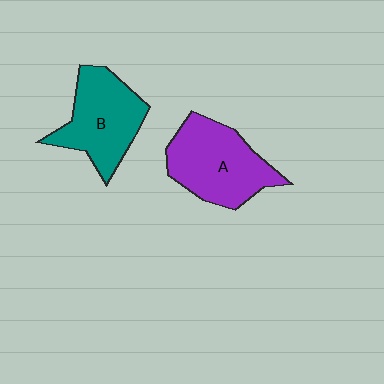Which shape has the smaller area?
Shape B (teal).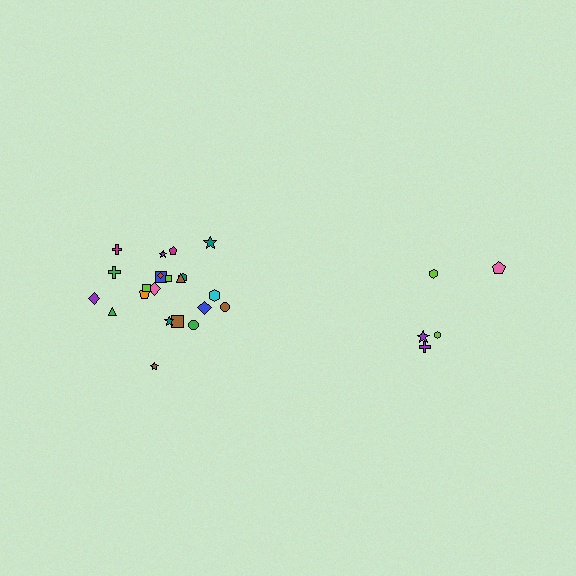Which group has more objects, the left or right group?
The left group.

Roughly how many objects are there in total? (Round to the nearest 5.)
Roughly 25 objects in total.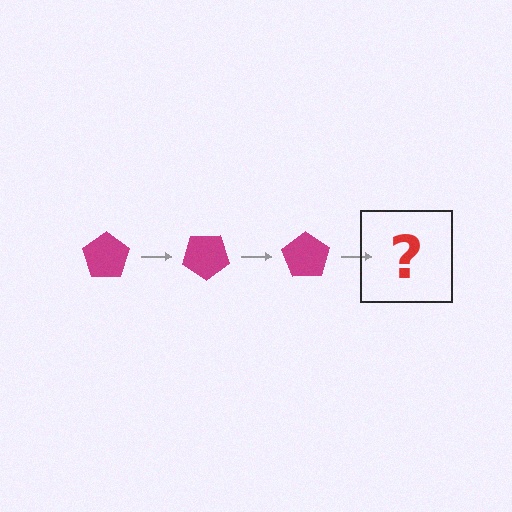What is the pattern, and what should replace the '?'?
The pattern is that the pentagon rotates 35 degrees each step. The '?' should be a magenta pentagon rotated 105 degrees.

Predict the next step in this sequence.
The next step is a magenta pentagon rotated 105 degrees.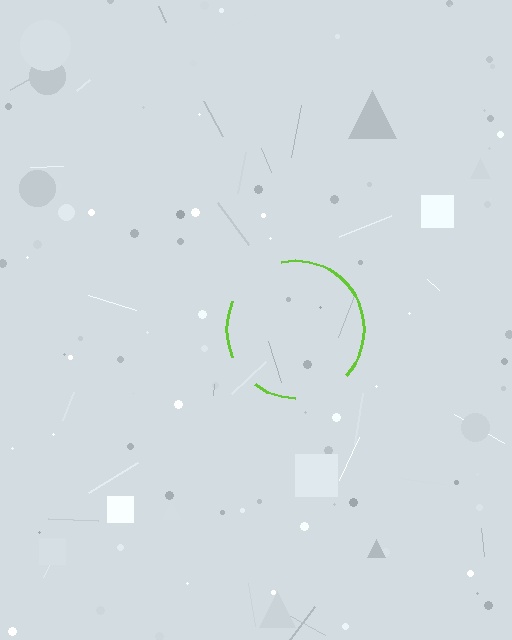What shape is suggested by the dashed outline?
The dashed outline suggests a circle.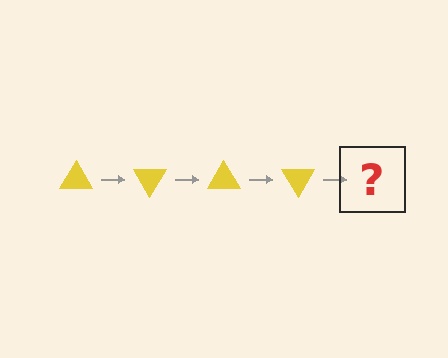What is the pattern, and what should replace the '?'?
The pattern is that the triangle rotates 60 degrees each step. The '?' should be a yellow triangle rotated 240 degrees.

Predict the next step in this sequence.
The next step is a yellow triangle rotated 240 degrees.